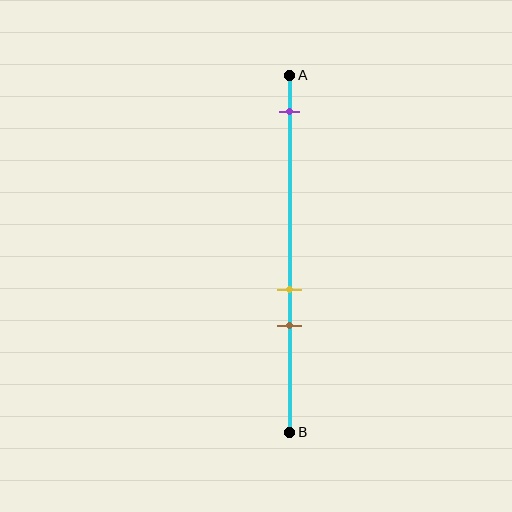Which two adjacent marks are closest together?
The yellow and brown marks are the closest adjacent pair.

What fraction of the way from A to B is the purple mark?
The purple mark is approximately 10% (0.1) of the way from A to B.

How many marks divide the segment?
There are 3 marks dividing the segment.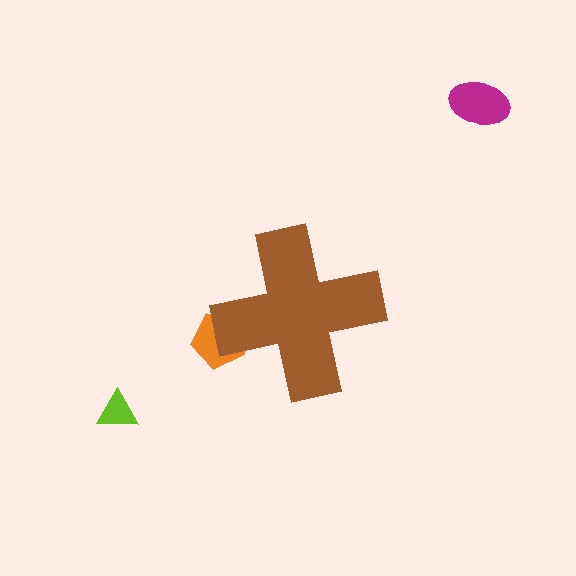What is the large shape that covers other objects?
A brown cross.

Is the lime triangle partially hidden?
No, the lime triangle is fully visible.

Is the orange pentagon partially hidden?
Yes, the orange pentagon is partially hidden behind the brown cross.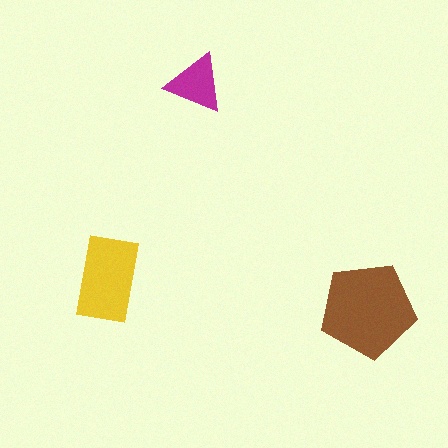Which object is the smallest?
The magenta triangle.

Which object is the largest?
The brown pentagon.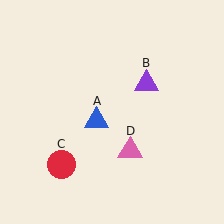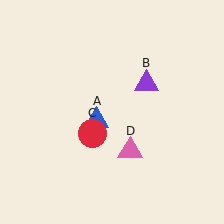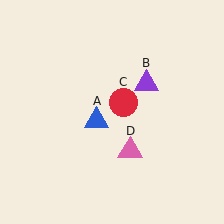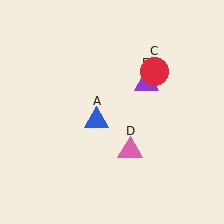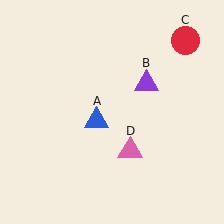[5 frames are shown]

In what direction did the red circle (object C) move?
The red circle (object C) moved up and to the right.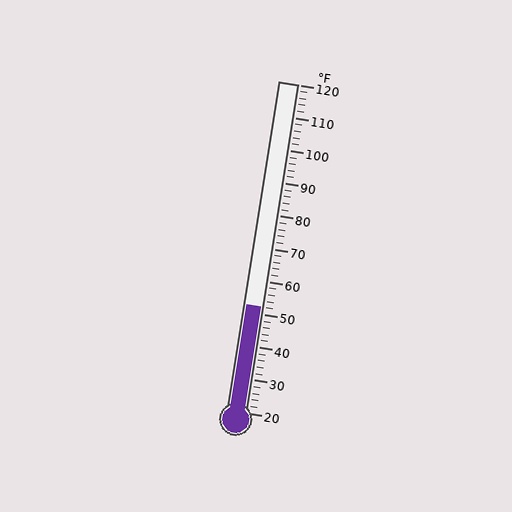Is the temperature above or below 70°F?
The temperature is below 70°F.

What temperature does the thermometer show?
The thermometer shows approximately 52°F.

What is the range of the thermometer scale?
The thermometer scale ranges from 20°F to 120°F.